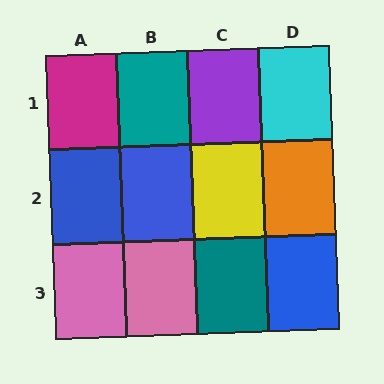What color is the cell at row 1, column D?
Cyan.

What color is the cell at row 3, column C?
Teal.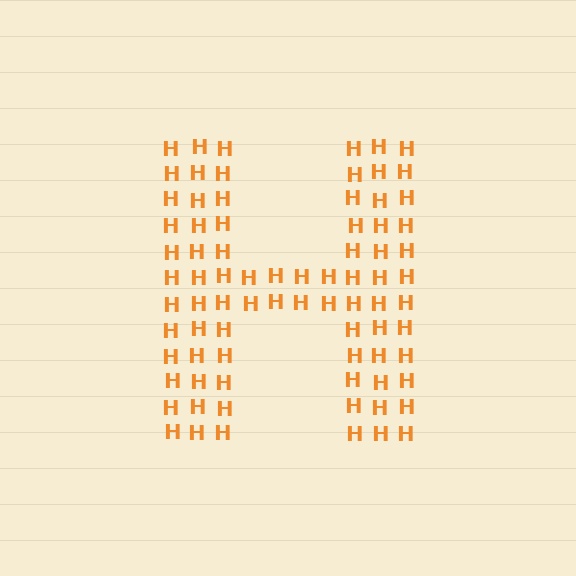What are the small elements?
The small elements are letter H's.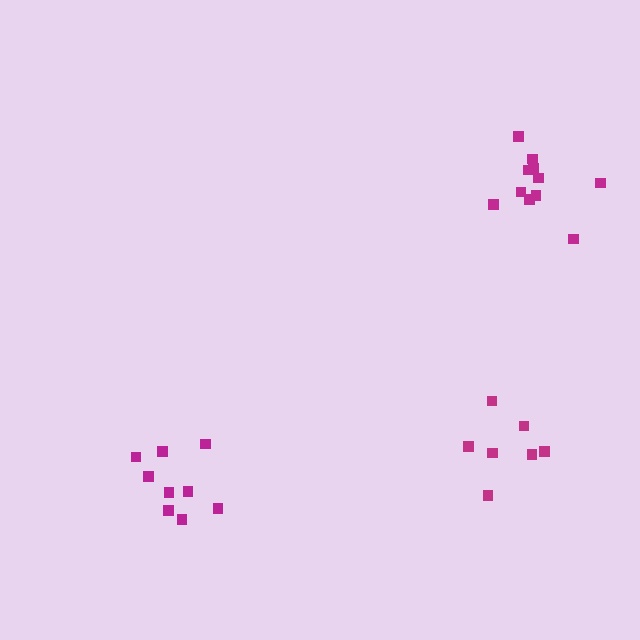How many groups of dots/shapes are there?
There are 3 groups.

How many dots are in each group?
Group 1: 9 dots, Group 2: 7 dots, Group 3: 11 dots (27 total).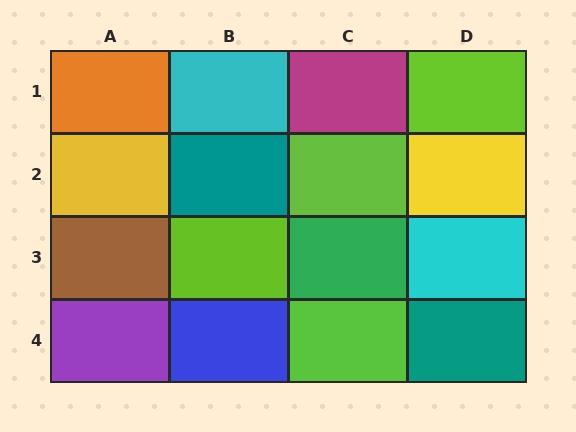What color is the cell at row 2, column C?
Lime.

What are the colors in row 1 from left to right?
Orange, cyan, magenta, lime.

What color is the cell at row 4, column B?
Blue.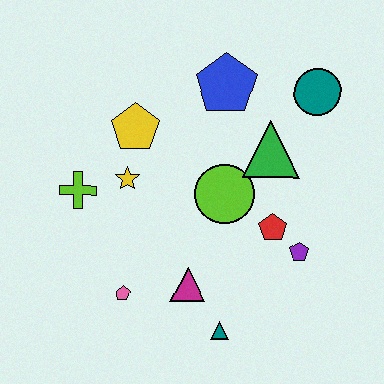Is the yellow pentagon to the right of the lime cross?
Yes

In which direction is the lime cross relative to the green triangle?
The lime cross is to the left of the green triangle.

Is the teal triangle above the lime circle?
No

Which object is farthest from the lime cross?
The teal circle is farthest from the lime cross.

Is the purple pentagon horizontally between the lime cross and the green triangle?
No